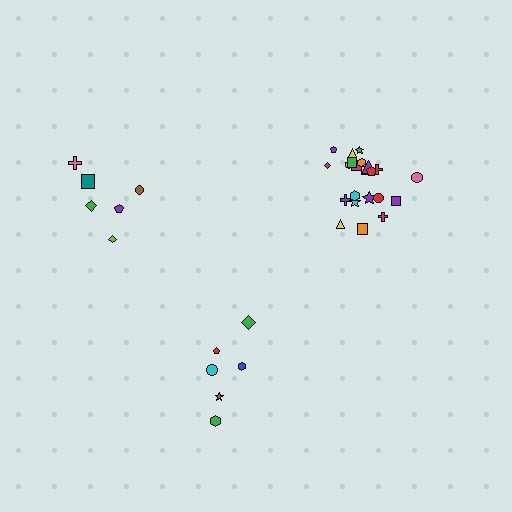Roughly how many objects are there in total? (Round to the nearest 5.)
Roughly 35 objects in total.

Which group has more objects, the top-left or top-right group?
The top-right group.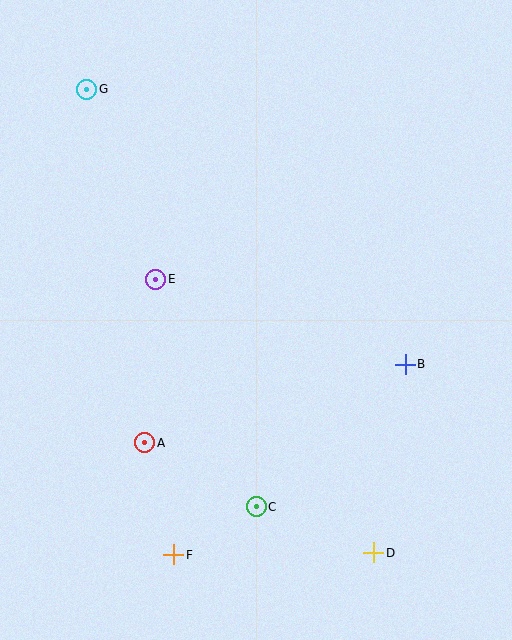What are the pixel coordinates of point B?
Point B is at (405, 364).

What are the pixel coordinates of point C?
Point C is at (256, 507).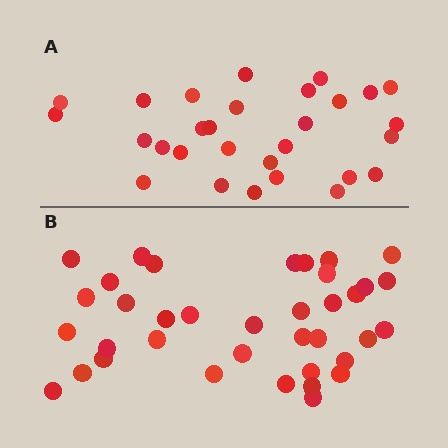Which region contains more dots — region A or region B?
Region B (the bottom region) has more dots.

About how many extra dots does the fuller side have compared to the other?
Region B has roughly 8 or so more dots than region A.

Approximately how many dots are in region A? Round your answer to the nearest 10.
About 30 dots. (The exact count is 29, which rounds to 30.)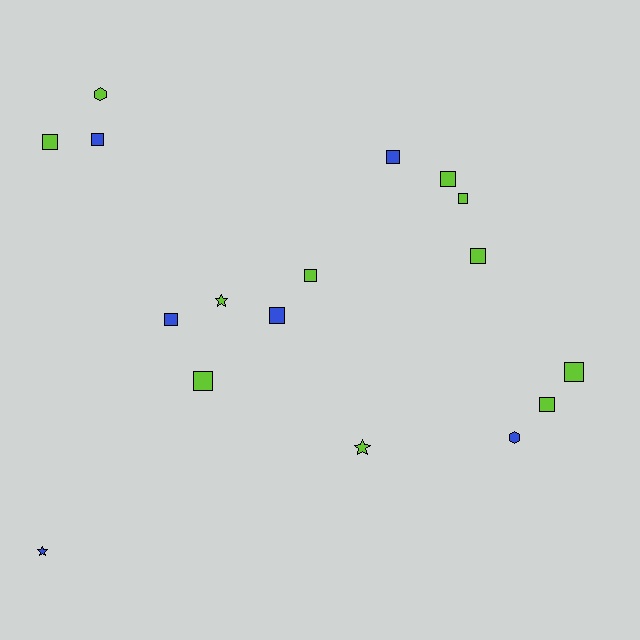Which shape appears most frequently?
Square, with 12 objects.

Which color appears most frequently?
Lime, with 11 objects.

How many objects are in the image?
There are 17 objects.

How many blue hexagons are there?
There is 1 blue hexagon.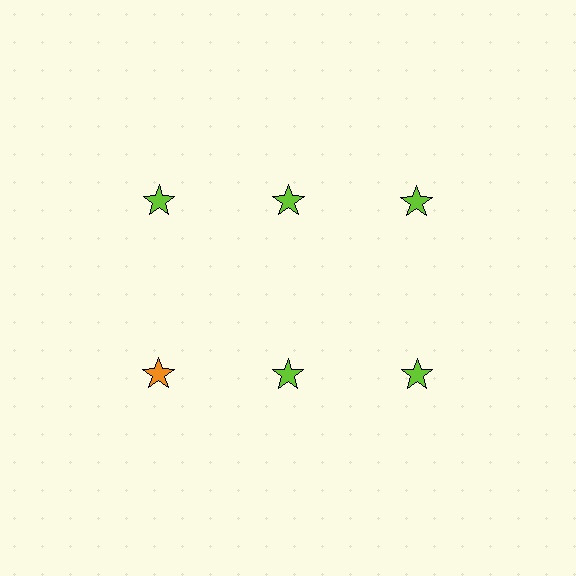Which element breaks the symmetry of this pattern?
The orange star in the second row, leftmost column breaks the symmetry. All other shapes are lime stars.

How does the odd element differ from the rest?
It has a different color: orange instead of lime.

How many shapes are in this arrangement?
There are 6 shapes arranged in a grid pattern.